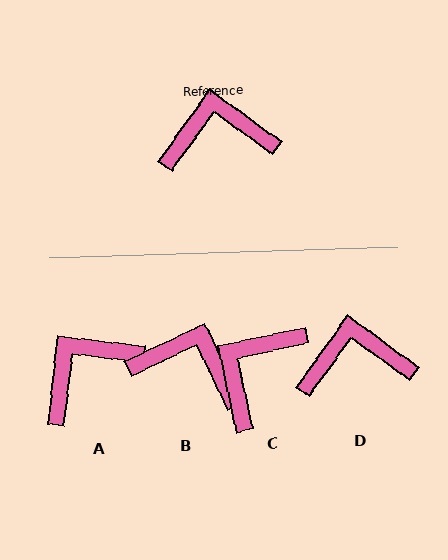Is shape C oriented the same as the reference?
No, it is off by about 48 degrees.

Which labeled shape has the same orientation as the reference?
D.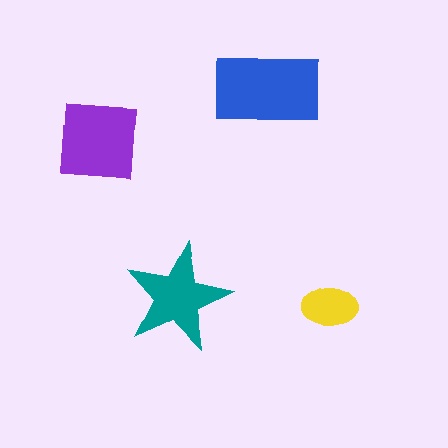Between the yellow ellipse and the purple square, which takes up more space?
The purple square.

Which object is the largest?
The blue rectangle.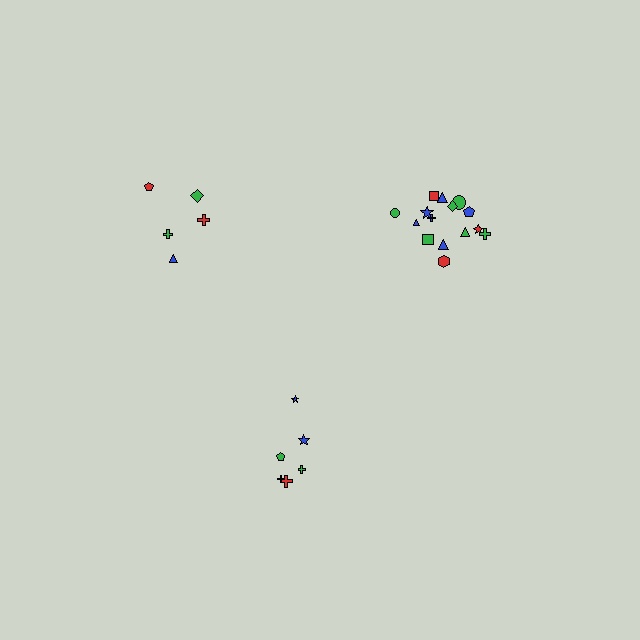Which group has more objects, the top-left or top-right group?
The top-right group.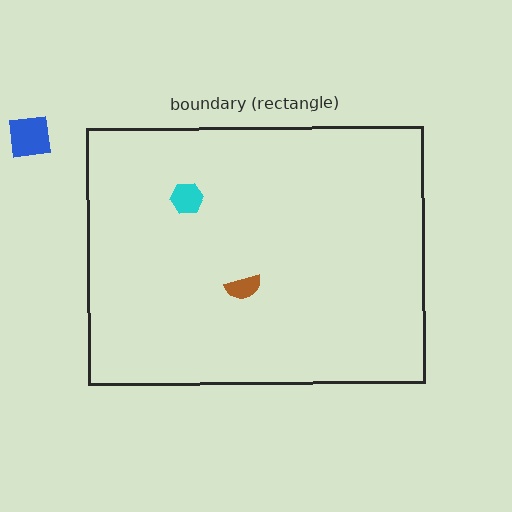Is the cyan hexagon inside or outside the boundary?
Inside.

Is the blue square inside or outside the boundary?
Outside.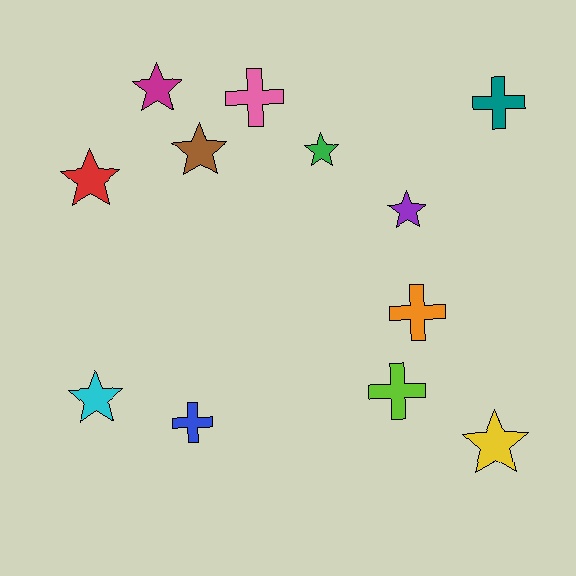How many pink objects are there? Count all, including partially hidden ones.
There is 1 pink object.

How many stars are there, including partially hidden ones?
There are 7 stars.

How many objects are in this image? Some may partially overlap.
There are 12 objects.